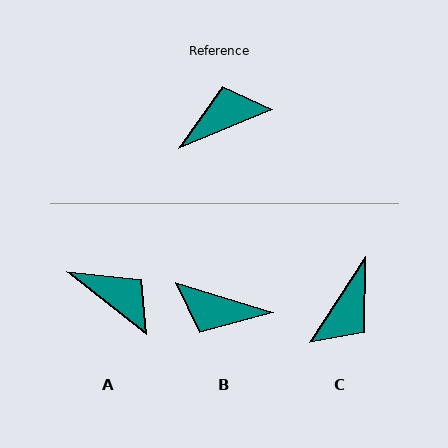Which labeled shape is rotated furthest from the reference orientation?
C, about 146 degrees away.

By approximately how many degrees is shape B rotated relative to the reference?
Approximately 140 degrees counter-clockwise.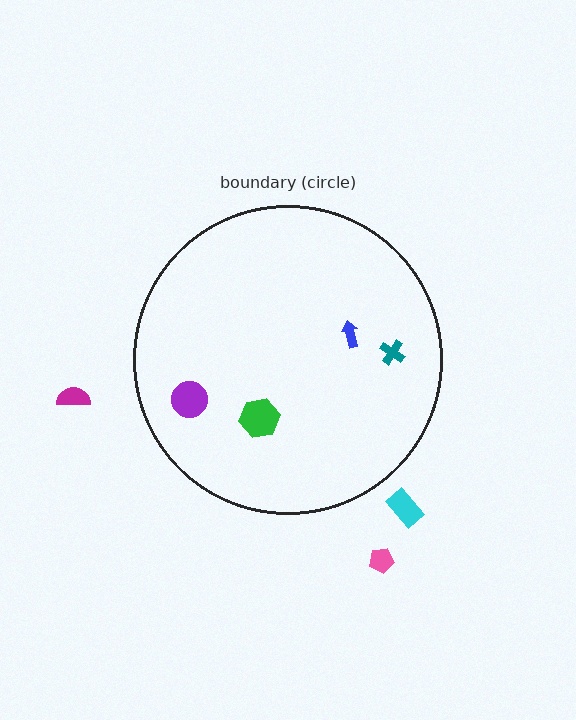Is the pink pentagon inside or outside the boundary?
Outside.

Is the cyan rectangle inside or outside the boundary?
Outside.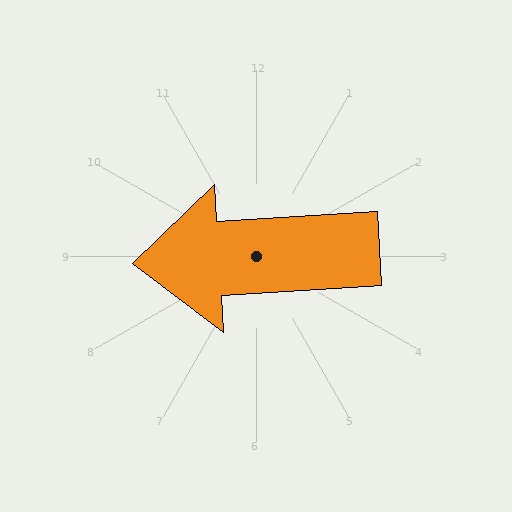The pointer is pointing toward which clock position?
Roughly 9 o'clock.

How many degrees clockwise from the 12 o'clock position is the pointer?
Approximately 267 degrees.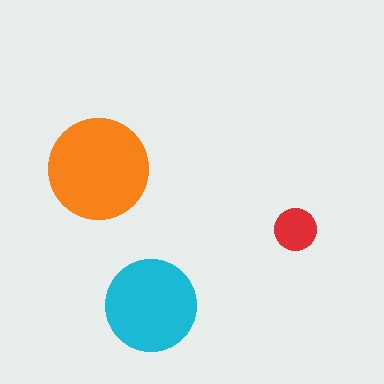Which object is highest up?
The orange circle is topmost.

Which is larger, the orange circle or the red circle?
The orange one.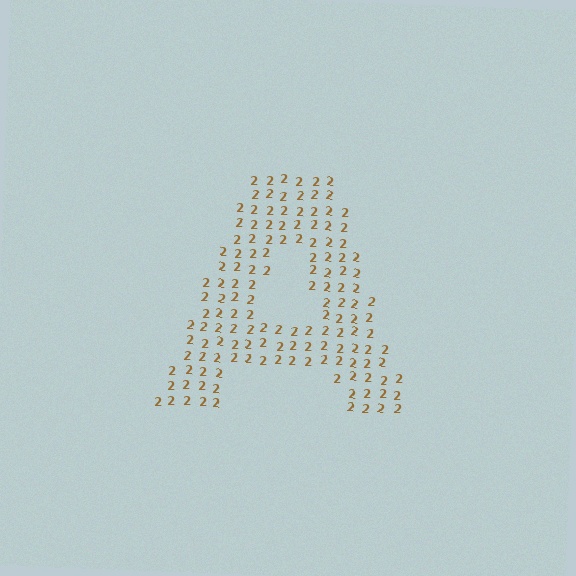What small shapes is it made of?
It is made of small digit 2's.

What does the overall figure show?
The overall figure shows the letter A.